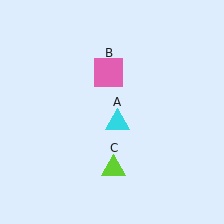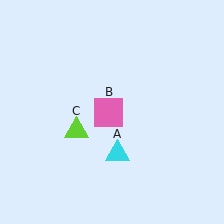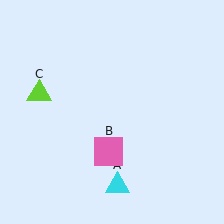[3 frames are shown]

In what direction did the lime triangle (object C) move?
The lime triangle (object C) moved up and to the left.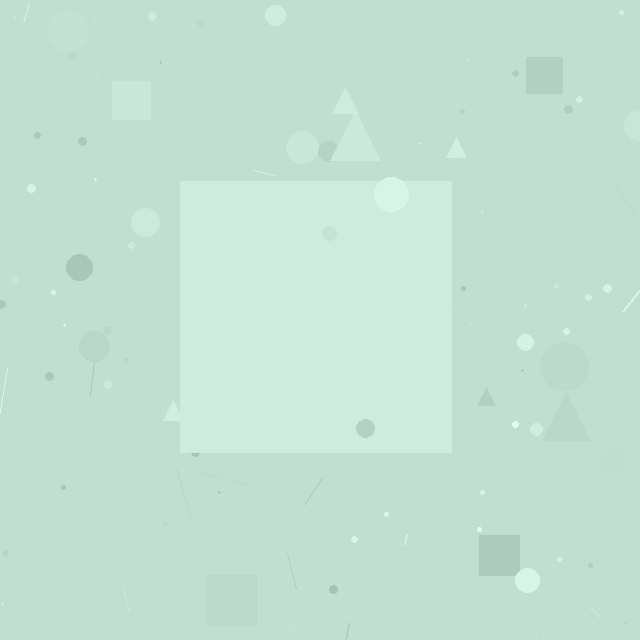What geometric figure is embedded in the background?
A square is embedded in the background.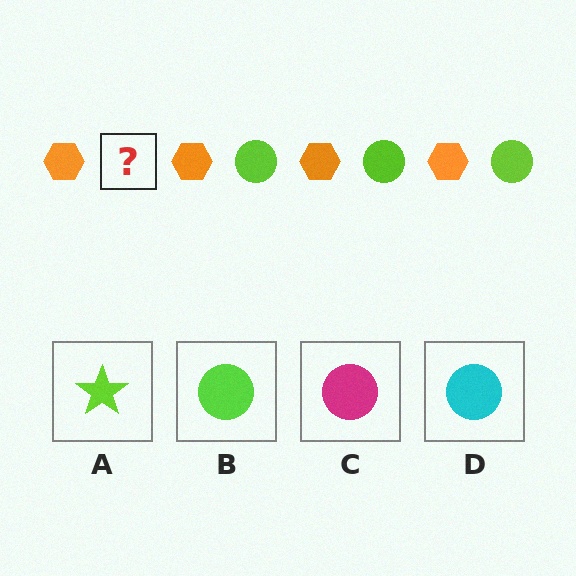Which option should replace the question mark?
Option B.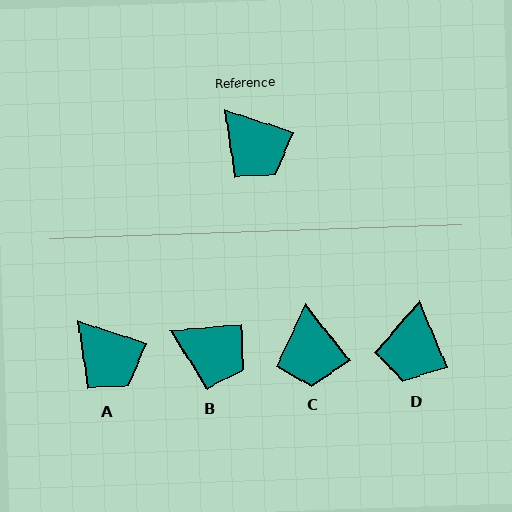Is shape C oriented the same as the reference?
No, it is off by about 33 degrees.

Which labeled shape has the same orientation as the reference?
A.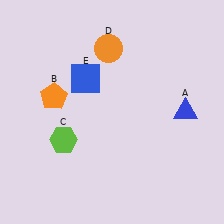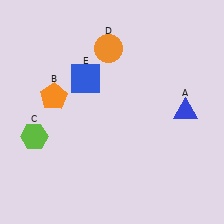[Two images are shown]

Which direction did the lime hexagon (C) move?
The lime hexagon (C) moved left.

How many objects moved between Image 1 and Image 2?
1 object moved between the two images.